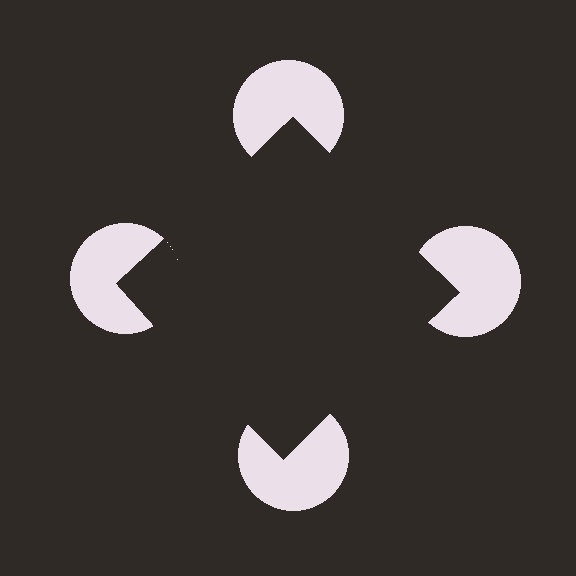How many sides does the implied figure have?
4 sides.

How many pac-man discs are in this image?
There are 4 — one at each vertex of the illusory square.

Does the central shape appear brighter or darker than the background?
It typically appears slightly darker than the background, even though no actual brightness change is drawn.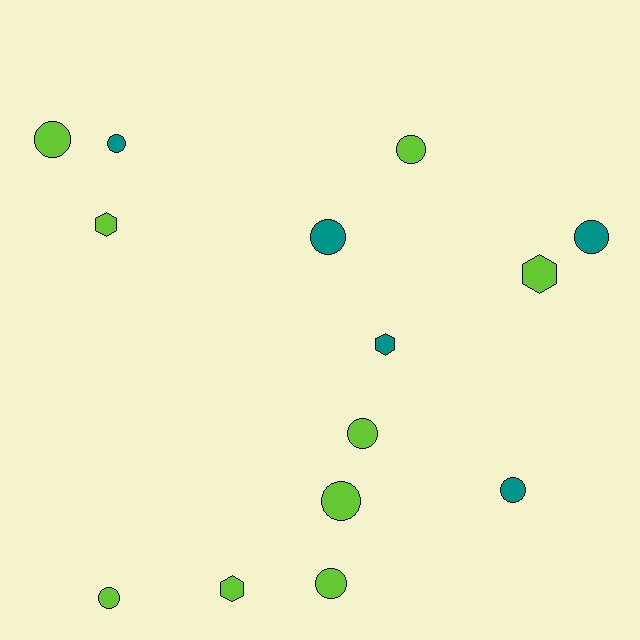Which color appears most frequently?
Lime, with 9 objects.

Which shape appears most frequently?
Circle, with 10 objects.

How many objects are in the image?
There are 14 objects.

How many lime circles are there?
There are 6 lime circles.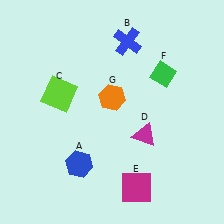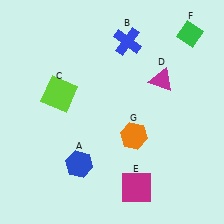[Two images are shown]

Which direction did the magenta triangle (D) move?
The magenta triangle (D) moved up.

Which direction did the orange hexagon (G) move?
The orange hexagon (G) moved down.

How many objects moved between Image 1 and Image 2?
3 objects moved between the two images.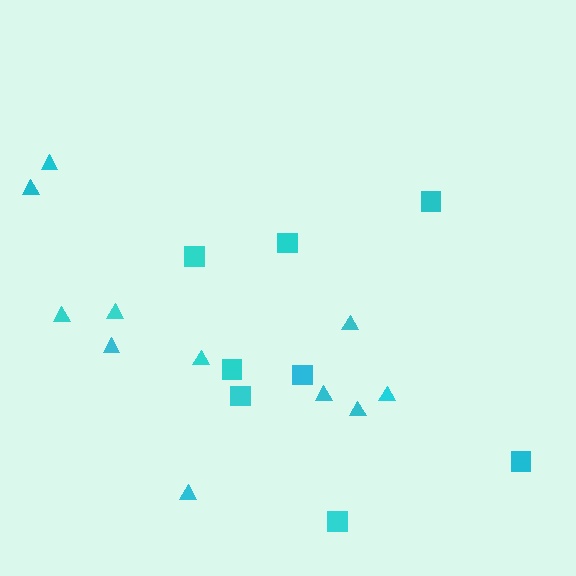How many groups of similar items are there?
There are 2 groups: one group of triangles (11) and one group of squares (8).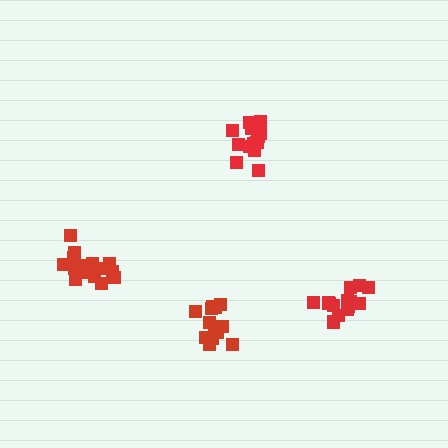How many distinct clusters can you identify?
There are 4 distinct clusters.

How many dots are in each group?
Group 1: 14 dots, Group 2: 17 dots, Group 3: 13 dots, Group 4: 14 dots (58 total).